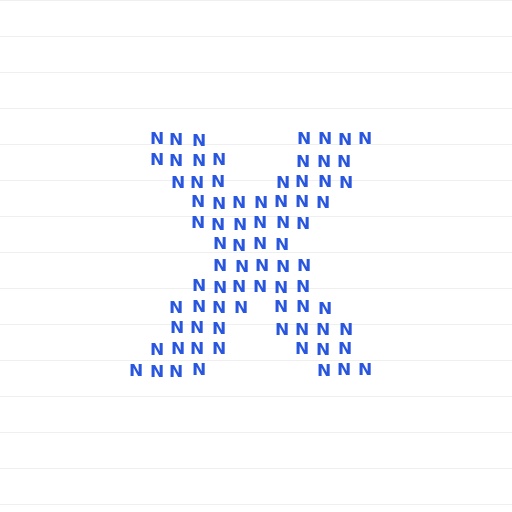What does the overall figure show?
The overall figure shows the letter X.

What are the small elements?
The small elements are letter N's.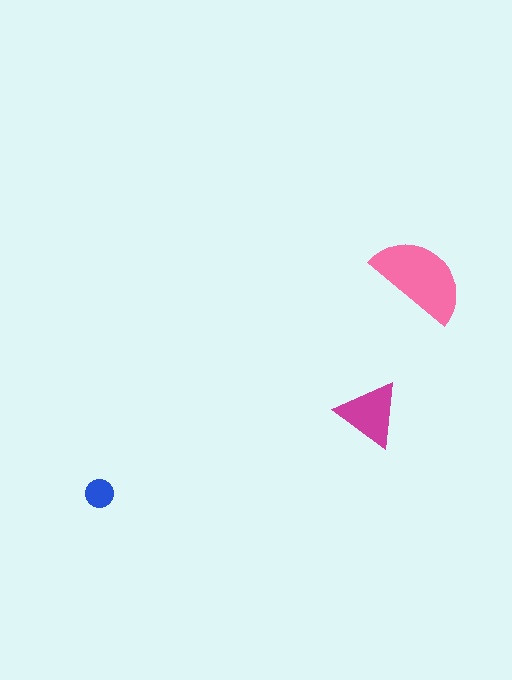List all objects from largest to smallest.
The pink semicircle, the magenta triangle, the blue circle.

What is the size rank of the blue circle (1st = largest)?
3rd.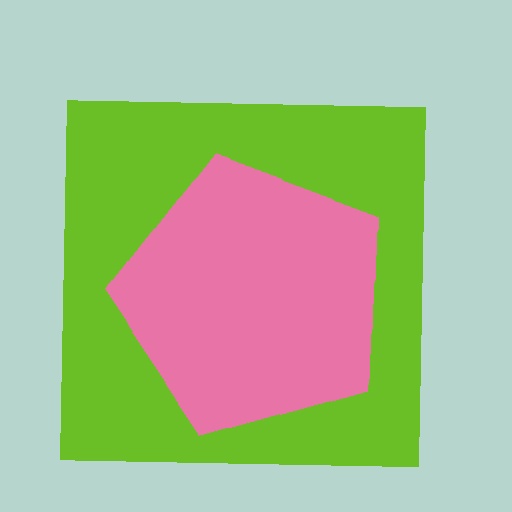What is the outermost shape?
The lime square.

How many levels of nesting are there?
2.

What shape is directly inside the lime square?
The pink pentagon.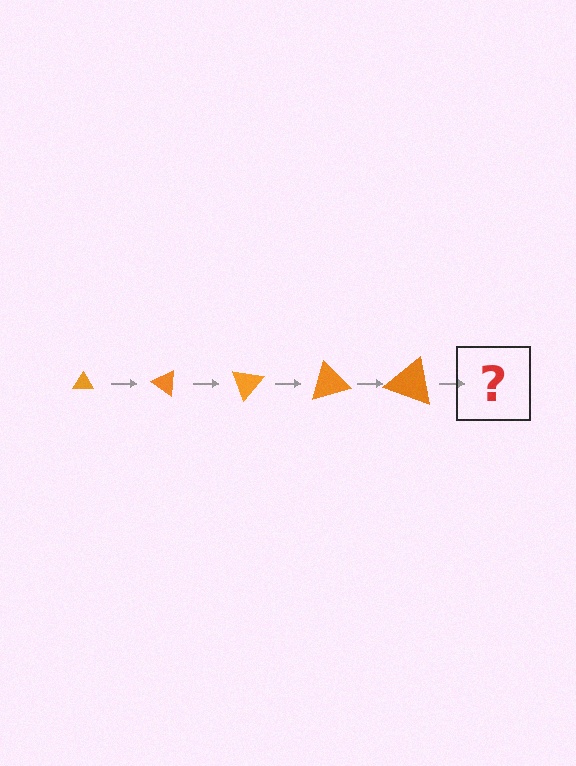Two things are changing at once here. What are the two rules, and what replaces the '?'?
The two rules are that the triangle grows larger each step and it rotates 35 degrees each step. The '?' should be a triangle, larger than the previous one and rotated 175 degrees from the start.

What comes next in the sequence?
The next element should be a triangle, larger than the previous one and rotated 175 degrees from the start.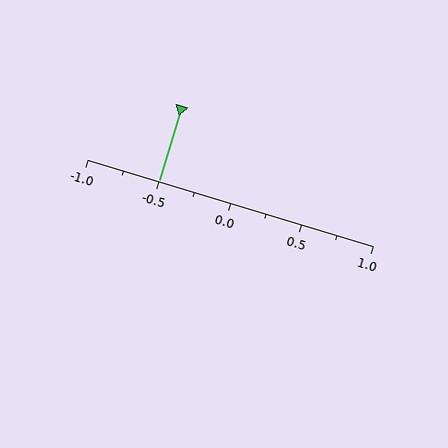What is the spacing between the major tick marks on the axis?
The major ticks are spaced 0.5 apart.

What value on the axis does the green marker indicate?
The marker indicates approximately -0.5.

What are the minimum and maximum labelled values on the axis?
The axis runs from -1.0 to 1.0.